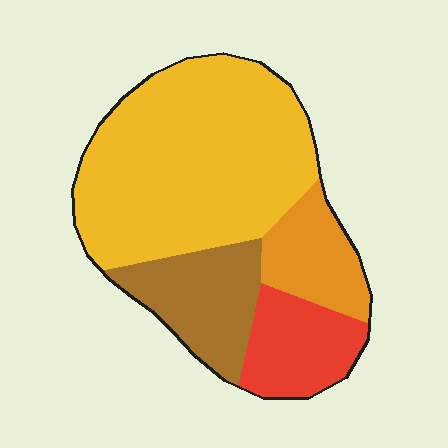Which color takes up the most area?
Yellow, at roughly 55%.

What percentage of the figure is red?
Red takes up less than a quarter of the figure.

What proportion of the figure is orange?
Orange covers 13% of the figure.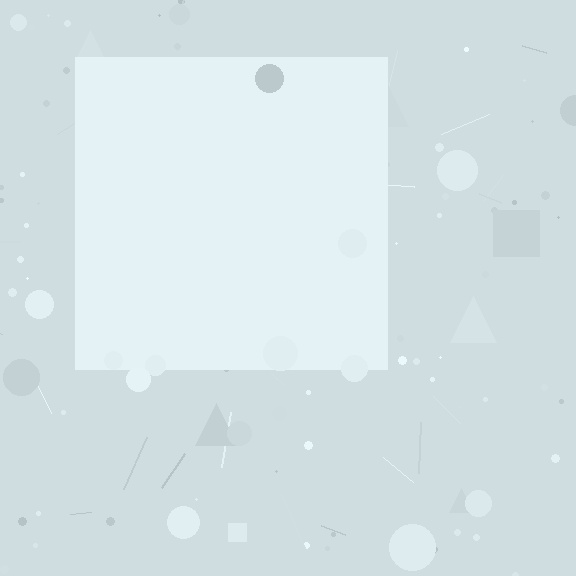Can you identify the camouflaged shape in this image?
The camouflaged shape is a square.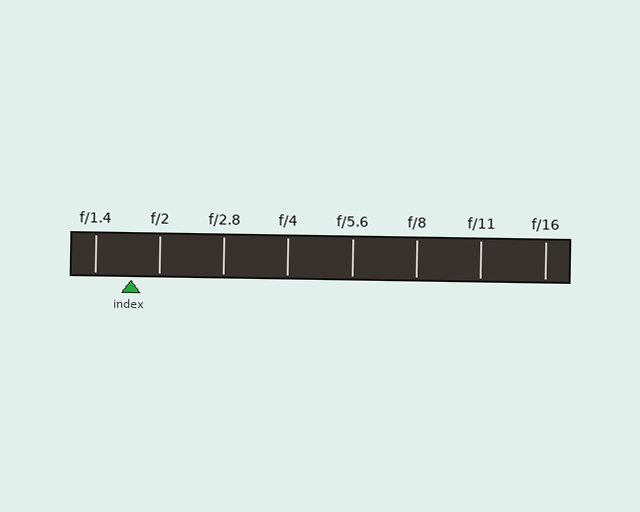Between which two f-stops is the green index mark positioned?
The index mark is between f/1.4 and f/2.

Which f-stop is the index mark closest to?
The index mark is closest to f/2.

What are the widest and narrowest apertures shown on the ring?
The widest aperture shown is f/1.4 and the narrowest is f/16.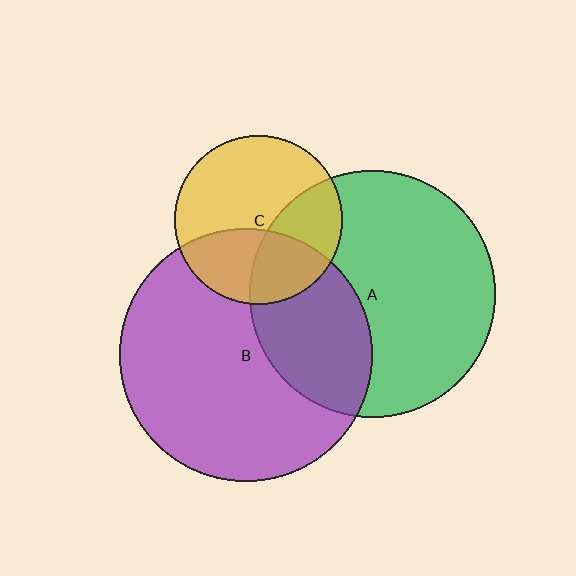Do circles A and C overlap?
Yes.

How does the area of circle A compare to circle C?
Approximately 2.1 times.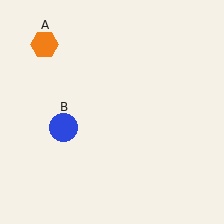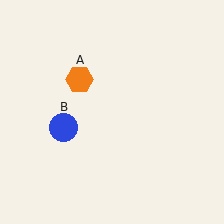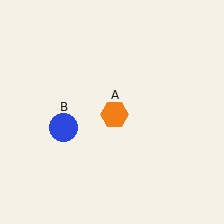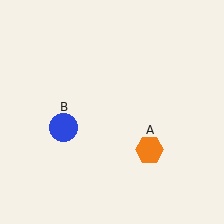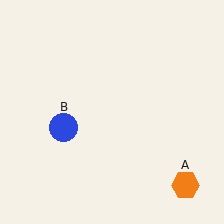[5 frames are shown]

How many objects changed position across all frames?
1 object changed position: orange hexagon (object A).